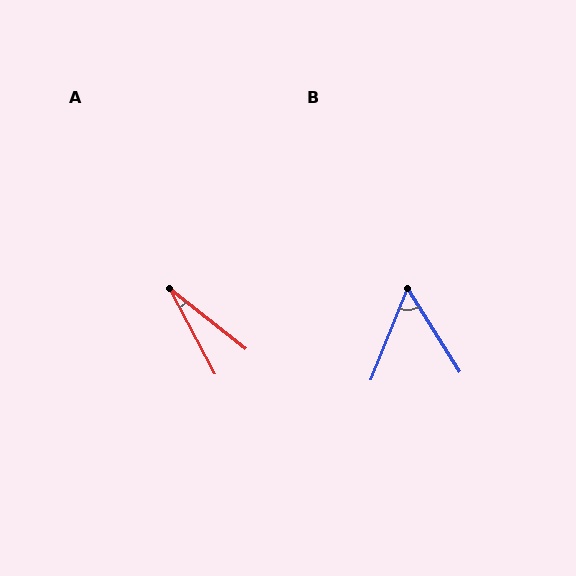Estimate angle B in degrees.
Approximately 54 degrees.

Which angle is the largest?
B, at approximately 54 degrees.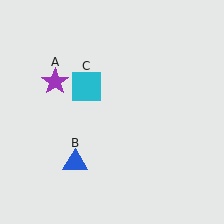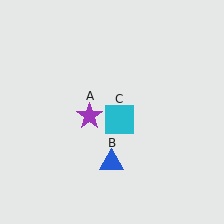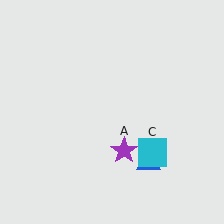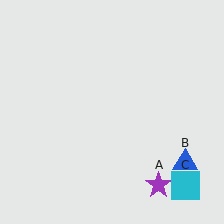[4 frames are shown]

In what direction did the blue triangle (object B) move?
The blue triangle (object B) moved right.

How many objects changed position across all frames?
3 objects changed position: purple star (object A), blue triangle (object B), cyan square (object C).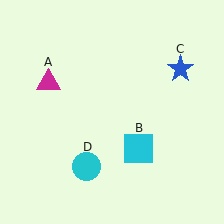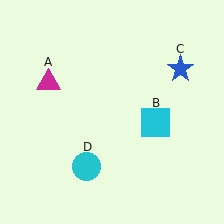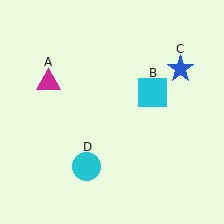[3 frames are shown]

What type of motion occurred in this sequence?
The cyan square (object B) rotated counterclockwise around the center of the scene.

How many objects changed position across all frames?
1 object changed position: cyan square (object B).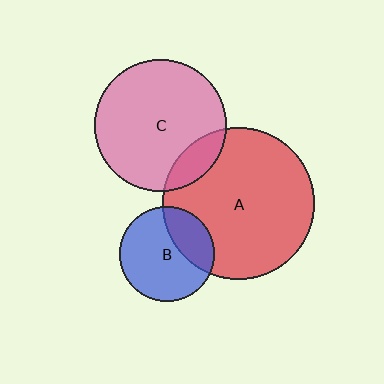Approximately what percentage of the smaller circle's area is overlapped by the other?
Approximately 30%.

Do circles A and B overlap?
Yes.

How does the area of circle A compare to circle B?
Approximately 2.5 times.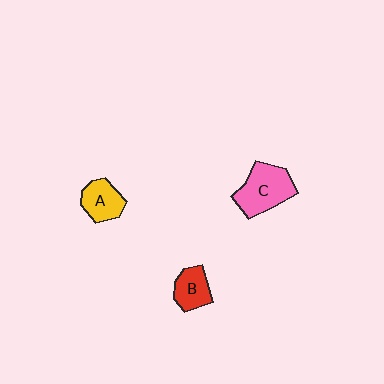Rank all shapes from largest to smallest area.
From largest to smallest: C (pink), A (yellow), B (red).